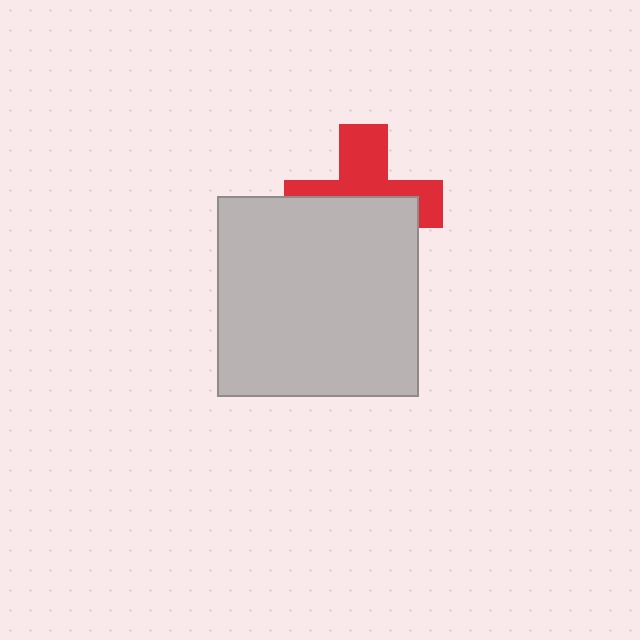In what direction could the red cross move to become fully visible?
The red cross could move up. That would shift it out from behind the light gray square entirely.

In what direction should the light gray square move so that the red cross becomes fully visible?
The light gray square should move down. That is the shortest direction to clear the overlap and leave the red cross fully visible.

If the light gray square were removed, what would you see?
You would see the complete red cross.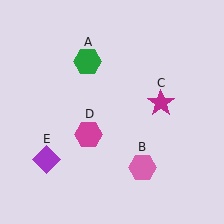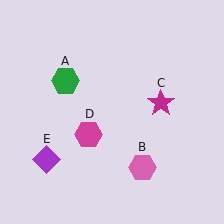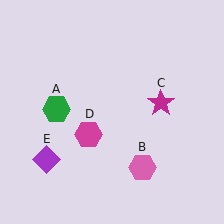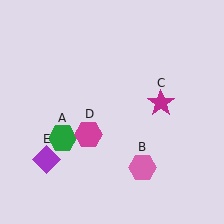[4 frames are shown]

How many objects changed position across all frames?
1 object changed position: green hexagon (object A).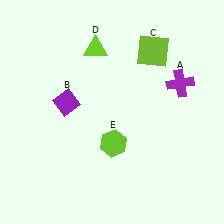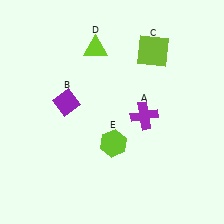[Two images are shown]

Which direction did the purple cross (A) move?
The purple cross (A) moved left.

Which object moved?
The purple cross (A) moved left.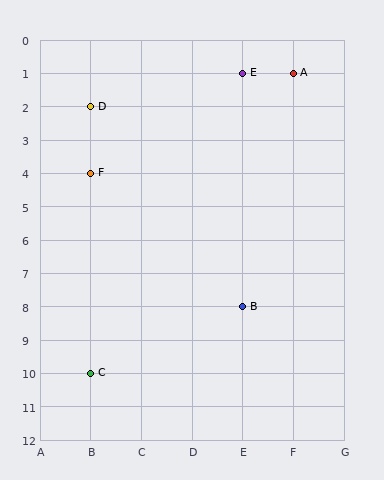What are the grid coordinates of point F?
Point F is at grid coordinates (B, 4).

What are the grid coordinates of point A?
Point A is at grid coordinates (F, 1).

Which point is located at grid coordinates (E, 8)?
Point B is at (E, 8).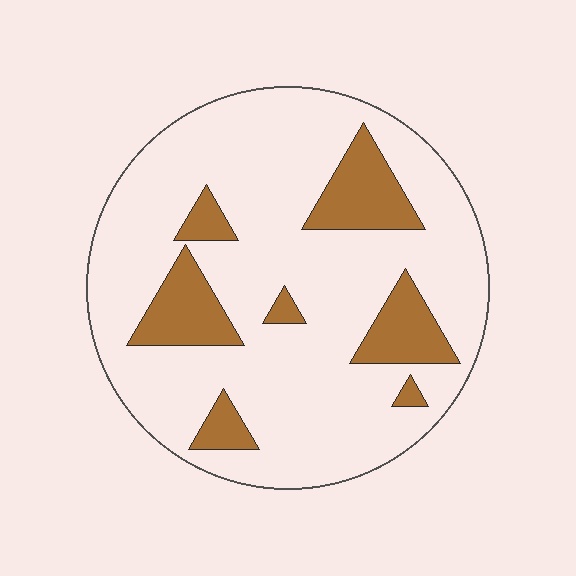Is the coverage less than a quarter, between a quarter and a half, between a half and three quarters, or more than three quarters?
Less than a quarter.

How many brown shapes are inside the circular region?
7.